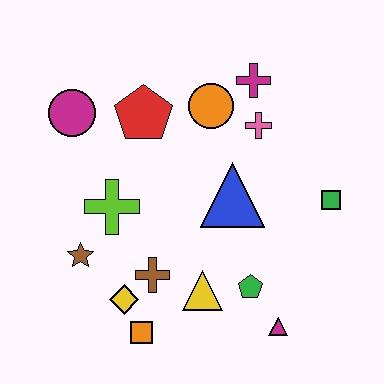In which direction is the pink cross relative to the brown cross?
The pink cross is above the brown cross.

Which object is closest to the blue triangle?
The pink cross is closest to the blue triangle.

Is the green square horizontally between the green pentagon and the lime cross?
No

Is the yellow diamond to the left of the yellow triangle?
Yes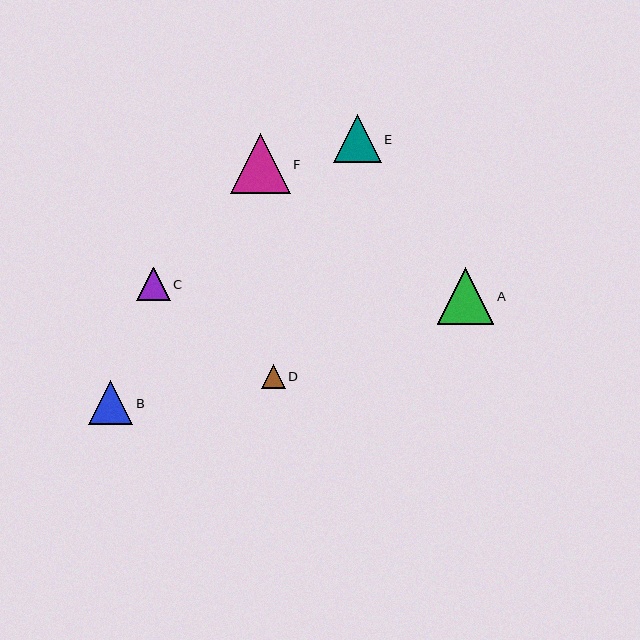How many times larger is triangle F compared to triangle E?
Triangle F is approximately 1.2 times the size of triangle E.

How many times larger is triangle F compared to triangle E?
Triangle F is approximately 1.2 times the size of triangle E.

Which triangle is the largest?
Triangle F is the largest with a size of approximately 60 pixels.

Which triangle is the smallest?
Triangle D is the smallest with a size of approximately 23 pixels.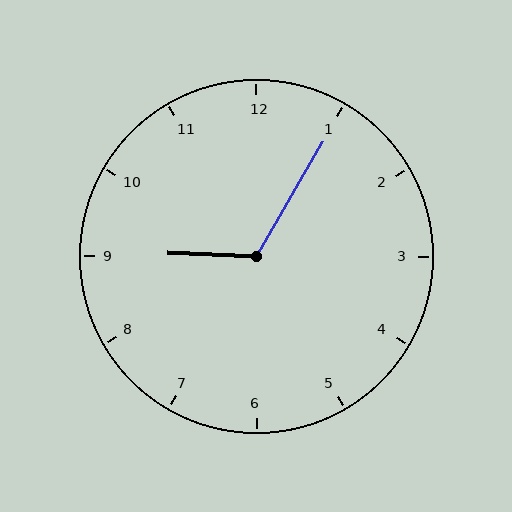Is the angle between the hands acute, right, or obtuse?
It is obtuse.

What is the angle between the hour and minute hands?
Approximately 118 degrees.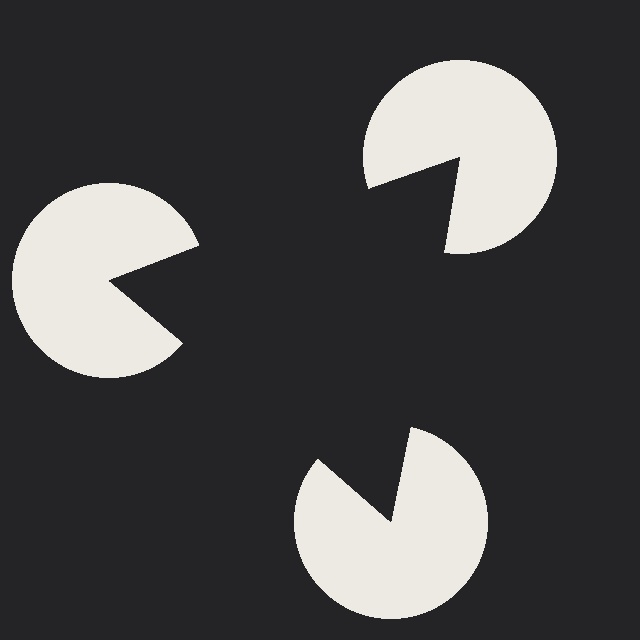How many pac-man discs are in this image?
There are 3 — one at each vertex of the illusory triangle.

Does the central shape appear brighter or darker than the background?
It typically appears slightly darker than the background, even though no actual brightness change is drawn.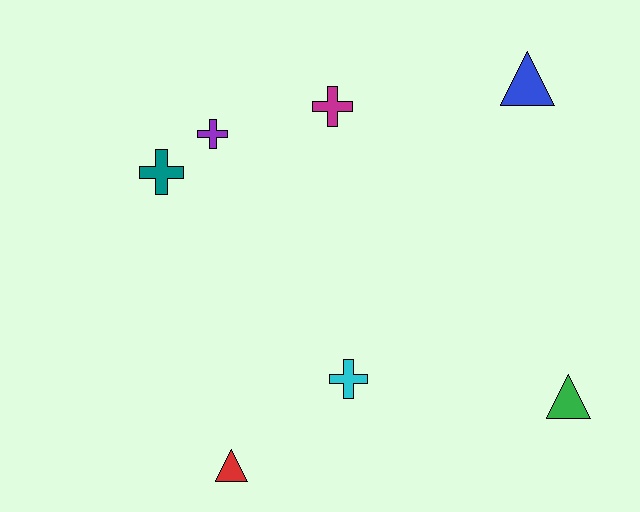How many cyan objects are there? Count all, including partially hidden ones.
There is 1 cyan object.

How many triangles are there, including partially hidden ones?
There are 3 triangles.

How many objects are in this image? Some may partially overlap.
There are 7 objects.